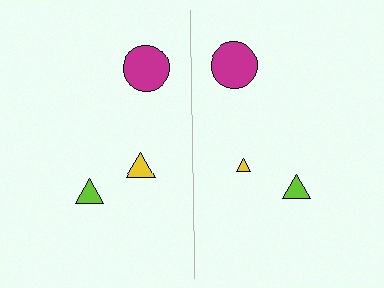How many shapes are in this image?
There are 6 shapes in this image.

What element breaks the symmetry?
The yellow triangle on the right side has a different size than its mirror counterpart.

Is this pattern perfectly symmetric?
No, the pattern is not perfectly symmetric. The yellow triangle on the right side has a different size than its mirror counterpart.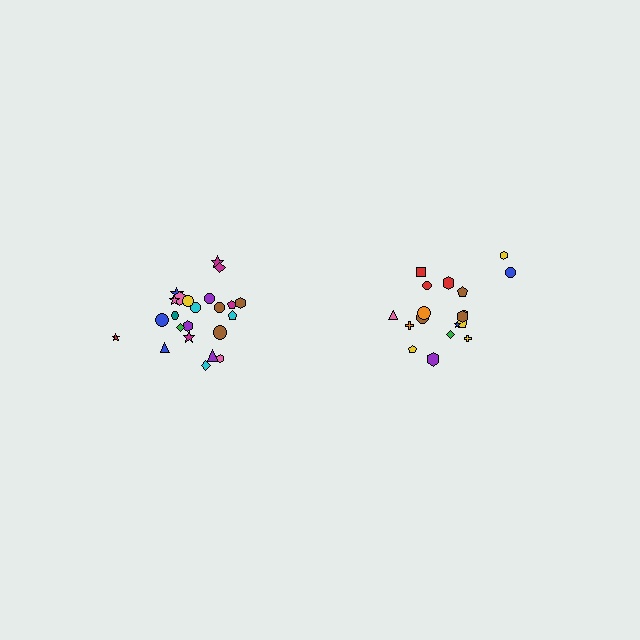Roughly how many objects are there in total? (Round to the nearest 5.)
Roughly 45 objects in total.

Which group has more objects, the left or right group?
The left group.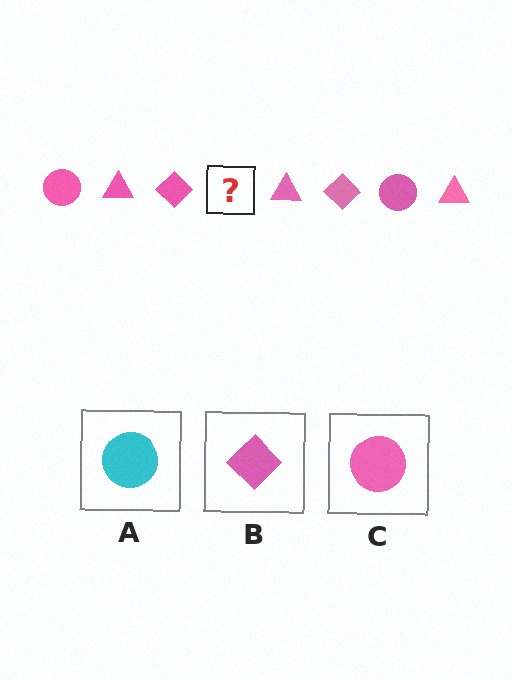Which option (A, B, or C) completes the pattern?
C.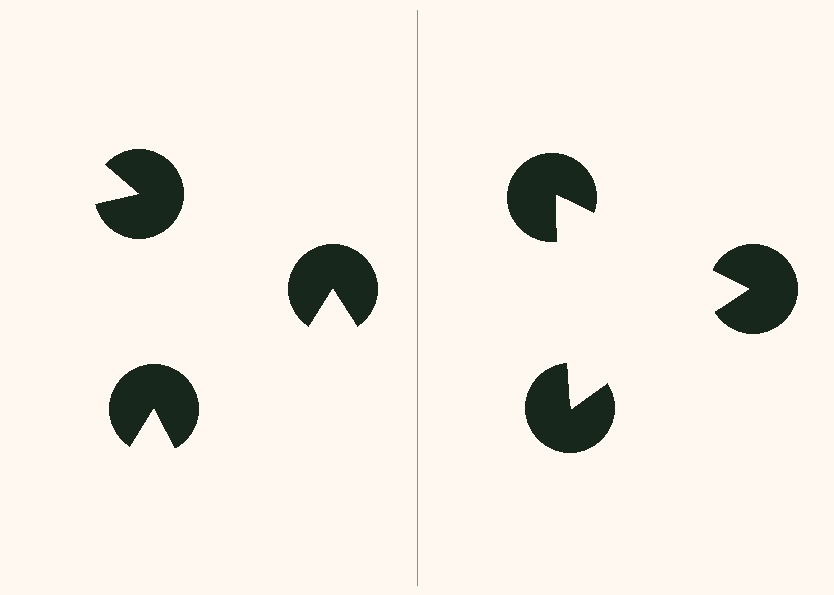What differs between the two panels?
The pac-man discs are positioned identically on both sides; only the wedge orientations differ. On the right they align to a triangle; on the left they are misaligned.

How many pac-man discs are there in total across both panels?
6 — 3 on each side.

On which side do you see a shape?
An illusory triangle appears on the right side. On the left side the wedge cuts are rotated, so no coherent shape forms.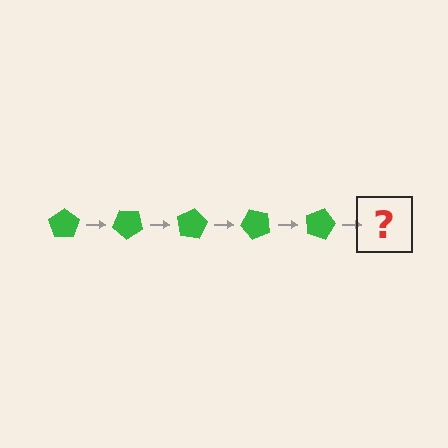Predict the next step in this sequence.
The next step is a green pentagon rotated 200 degrees.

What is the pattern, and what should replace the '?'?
The pattern is that the pentagon rotates 40 degrees each step. The '?' should be a green pentagon rotated 200 degrees.